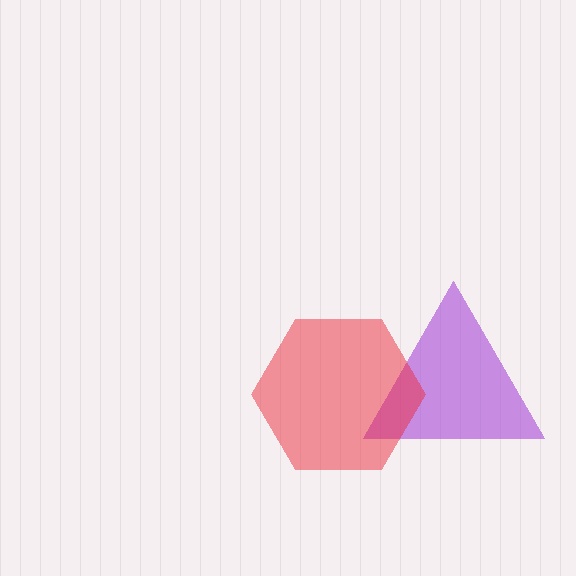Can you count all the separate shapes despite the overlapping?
Yes, there are 2 separate shapes.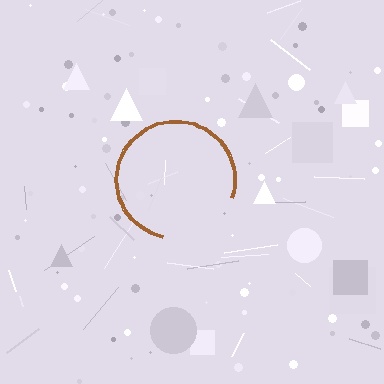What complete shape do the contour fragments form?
The contour fragments form a circle.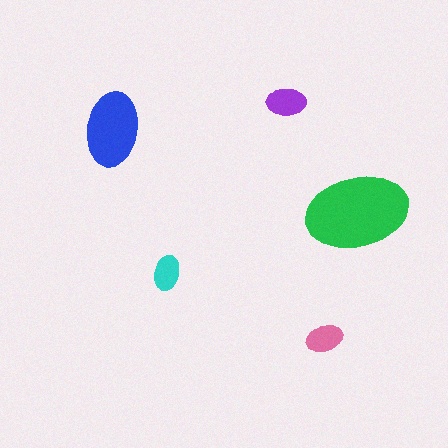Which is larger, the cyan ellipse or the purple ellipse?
The purple one.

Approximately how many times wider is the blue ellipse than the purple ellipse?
About 2 times wider.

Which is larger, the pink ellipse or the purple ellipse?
The purple one.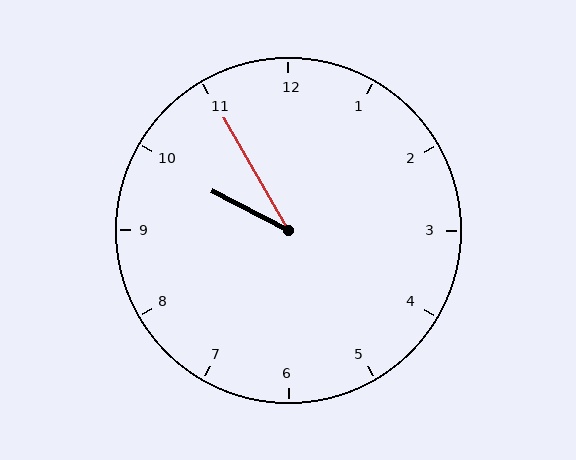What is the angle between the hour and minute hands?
Approximately 32 degrees.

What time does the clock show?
9:55.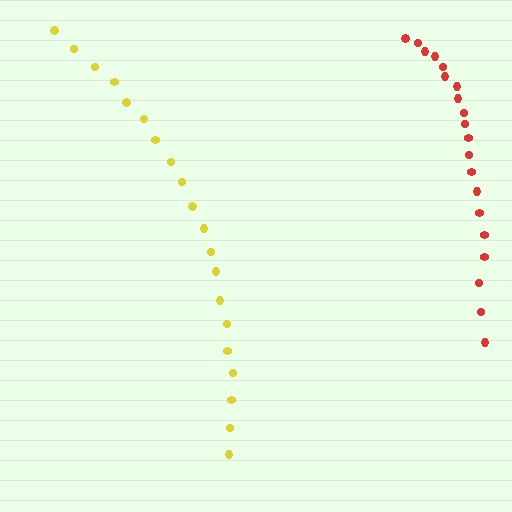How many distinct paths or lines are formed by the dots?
There are 2 distinct paths.